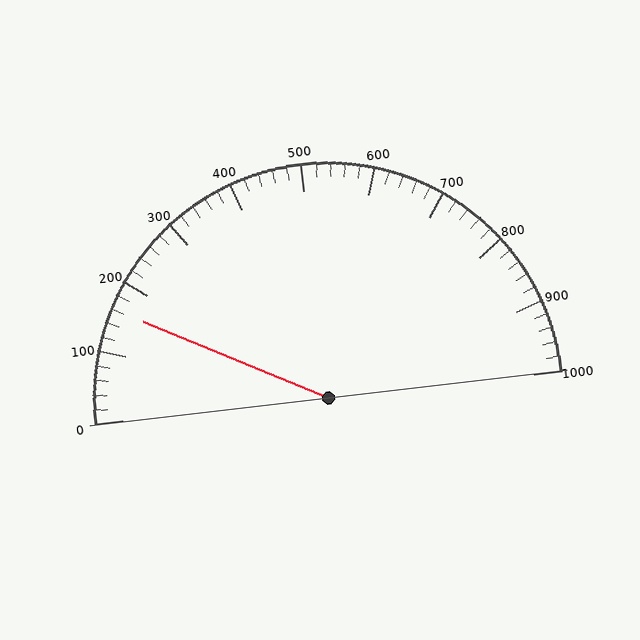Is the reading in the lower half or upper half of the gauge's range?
The reading is in the lower half of the range (0 to 1000).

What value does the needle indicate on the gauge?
The needle indicates approximately 160.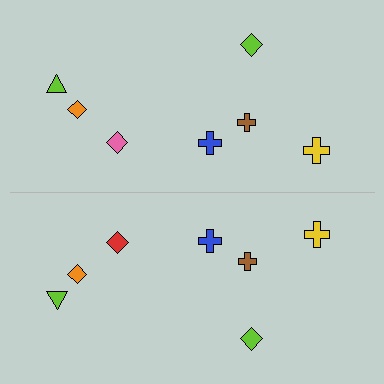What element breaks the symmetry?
The red diamond on the bottom side breaks the symmetry — its mirror counterpart is pink.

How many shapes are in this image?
There are 14 shapes in this image.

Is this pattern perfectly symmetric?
No, the pattern is not perfectly symmetric. The red diamond on the bottom side breaks the symmetry — its mirror counterpart is pink.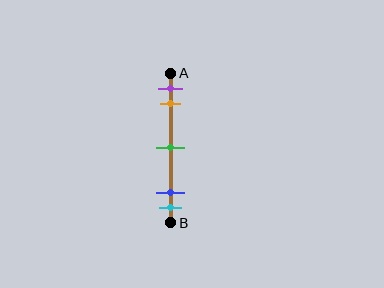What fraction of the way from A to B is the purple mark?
The purple mark is approximately 10% (0.1) of the way from A to B.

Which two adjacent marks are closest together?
The blue and cyan marks are the closest adjacent pair.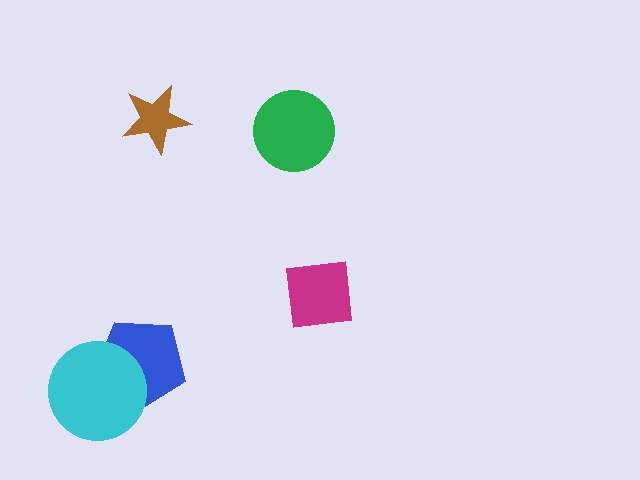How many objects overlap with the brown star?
0 objects overlap with the brown star.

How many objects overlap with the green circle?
0 objects overlap with the green circle.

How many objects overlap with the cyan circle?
1 object overlaps with the cyan circle.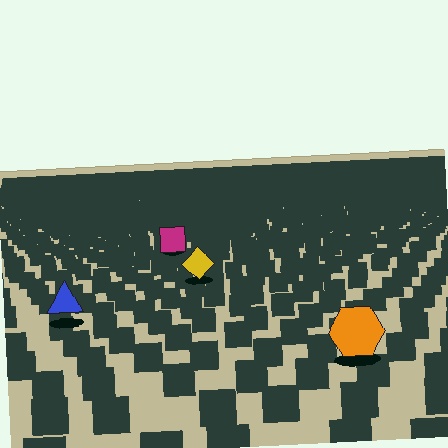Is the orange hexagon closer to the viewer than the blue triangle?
Yes. The orange hexagon is closer — you can tell from the texture gradient: the ground texture is coarser near it.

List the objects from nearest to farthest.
From nearest to farthest: the orange hexagon, the blue triangle, the yellow diamond, the magenta square.